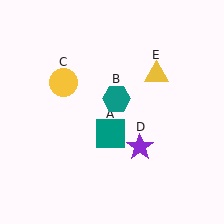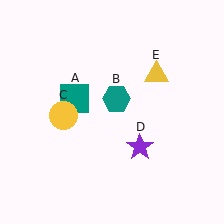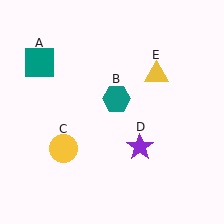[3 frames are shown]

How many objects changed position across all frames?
2 objects changed position: teal square (object A), yellow circle (object C).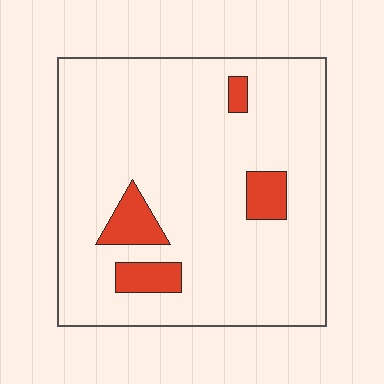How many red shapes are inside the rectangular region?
4.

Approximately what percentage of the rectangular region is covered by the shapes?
Approximately 10%.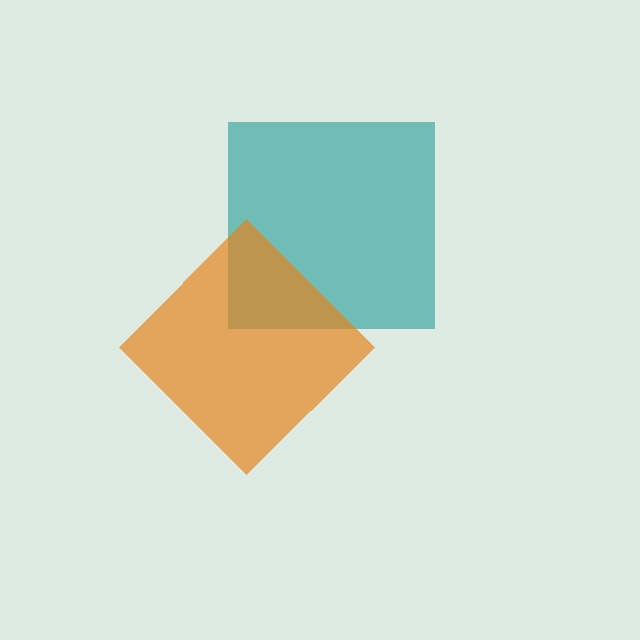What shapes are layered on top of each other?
The layered shapes are: a teal square, an orange diamond.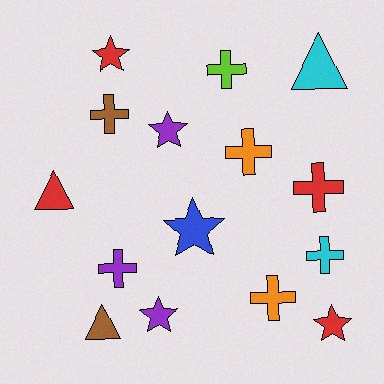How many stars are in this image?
There are 5 stars.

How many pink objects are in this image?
There are no pink objects.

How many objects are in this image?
There are 15 objects.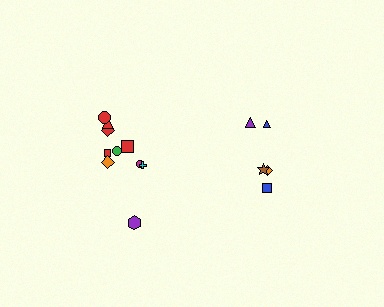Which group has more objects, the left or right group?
The left group.